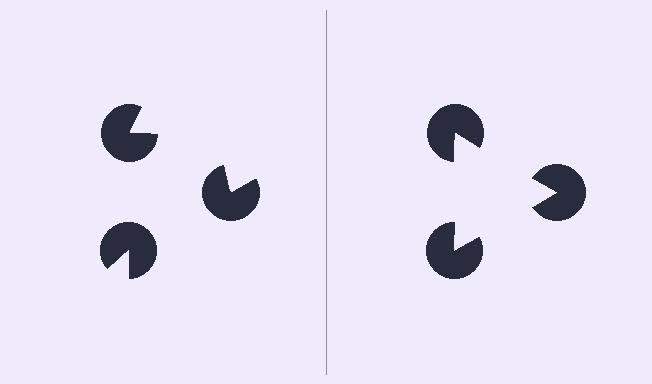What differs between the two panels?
The pac-man discs are positioned identically on both sides; only the wedge orientations differ. On the right they align to a triangle; on the left they are misaligned.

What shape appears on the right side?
An illusory triangle.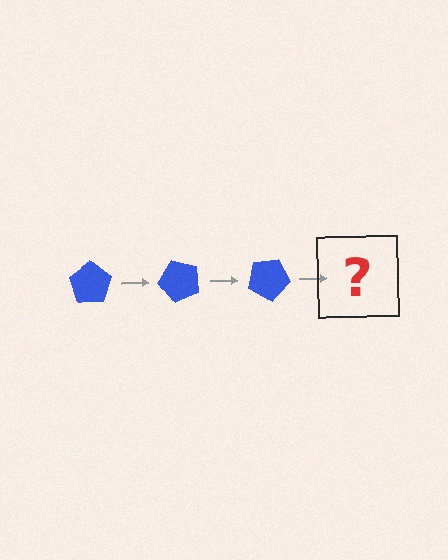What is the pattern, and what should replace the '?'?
The pattern is that the pentagon rotates 50 degrees each step. The '?' should be a blue pentagon rotated 150 degrees.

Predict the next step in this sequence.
The next step is a blue pentagon rotated 150 degrees.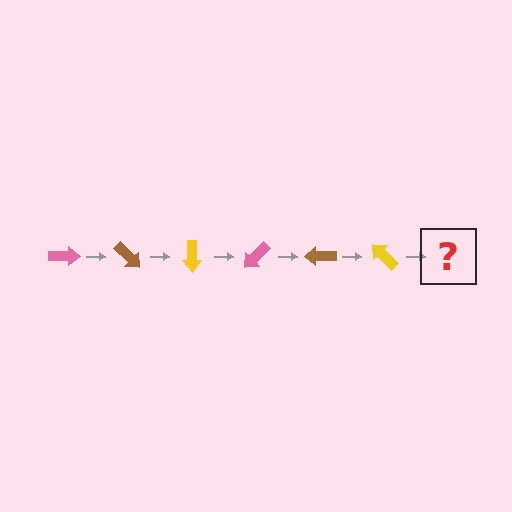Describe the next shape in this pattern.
It should be a pink arrow, rotated 270 degrees from the start.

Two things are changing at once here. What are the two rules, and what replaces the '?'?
The two rules are that it rotates 45 degrees each step and the color cycles through pink, brown, and yellow. The '?' should be a pink arrow, rotated 270 degrees from the start.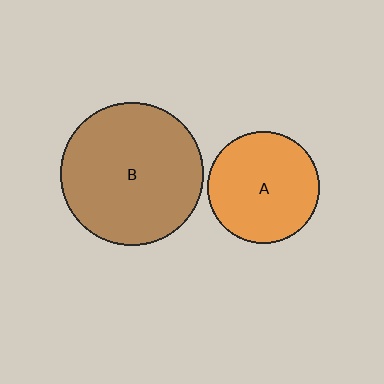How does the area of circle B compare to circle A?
Approximately 1.6 times.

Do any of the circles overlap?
No, none of the circles overlap.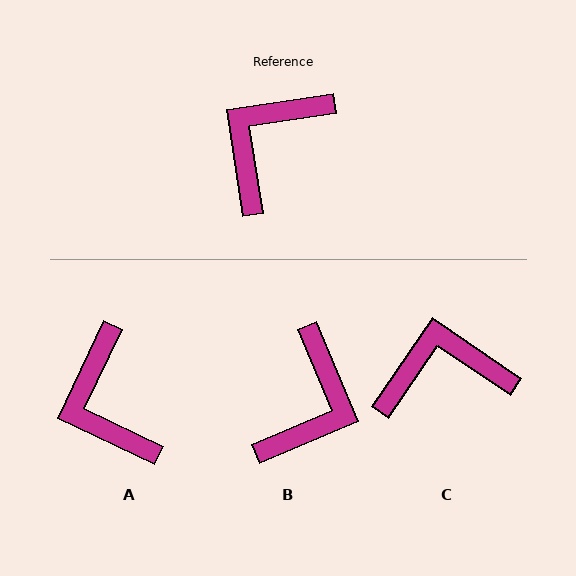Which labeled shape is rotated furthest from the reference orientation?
B, about 166 degrees away.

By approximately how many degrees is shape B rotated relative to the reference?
Approximately 166 degrees clockwise.